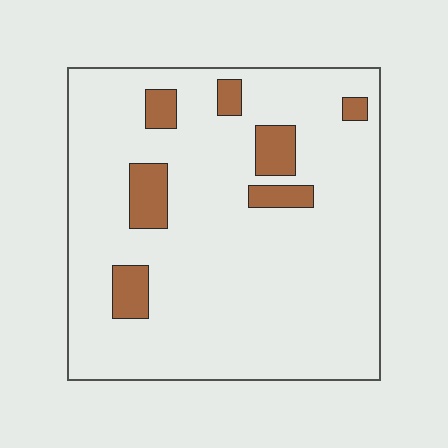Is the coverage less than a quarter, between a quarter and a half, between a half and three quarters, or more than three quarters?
Less than a quarter.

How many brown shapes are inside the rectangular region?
7.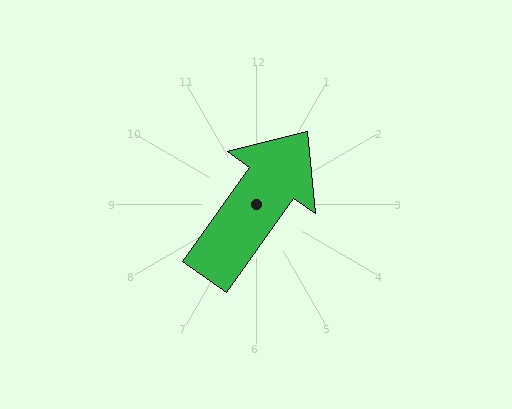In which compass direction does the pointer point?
Northeast.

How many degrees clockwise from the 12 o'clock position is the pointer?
Approximately 35 degrees.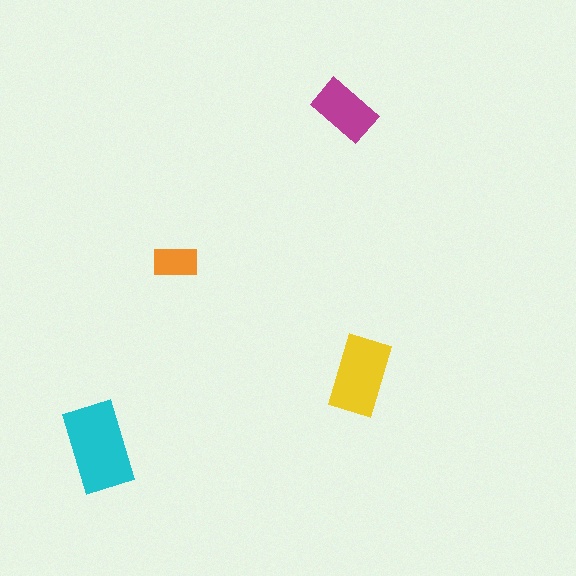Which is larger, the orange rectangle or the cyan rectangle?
The cyan one.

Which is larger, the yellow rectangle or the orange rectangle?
The yellow one.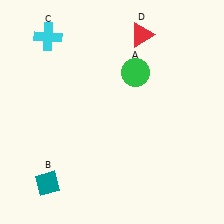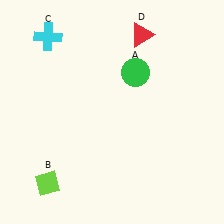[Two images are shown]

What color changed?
The diamond (B) changed from teal in Image 1 to lime in Image 2.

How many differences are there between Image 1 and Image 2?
There is 1 difference between the two images.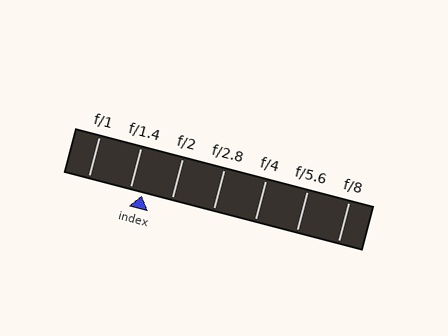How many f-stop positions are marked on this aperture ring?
There are 7 f-stop positions marked.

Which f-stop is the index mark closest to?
The index mark is closest to f/1.4.